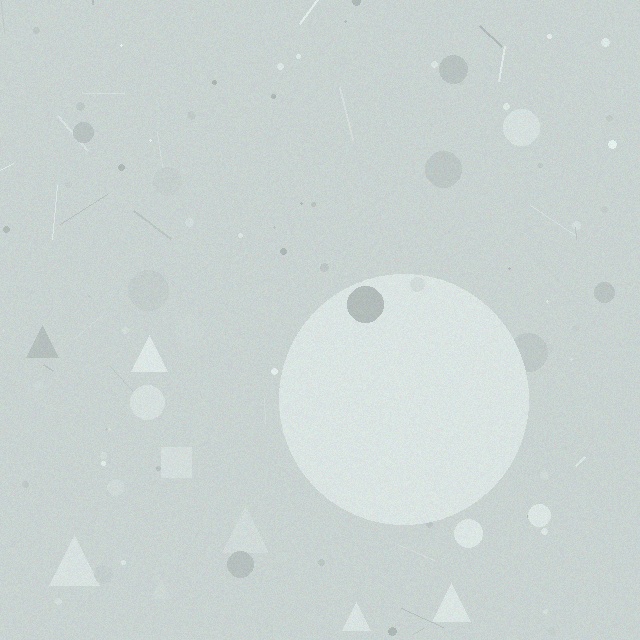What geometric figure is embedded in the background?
A circle is embedded in the background.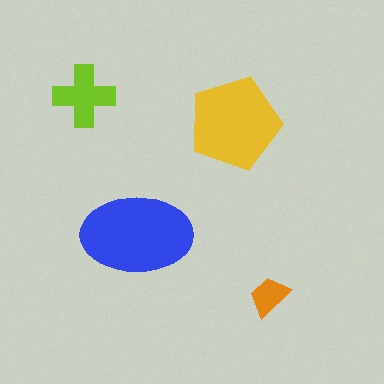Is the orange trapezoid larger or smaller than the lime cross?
Smaller.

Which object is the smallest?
The orange trapezoid.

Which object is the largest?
The blue ellipse.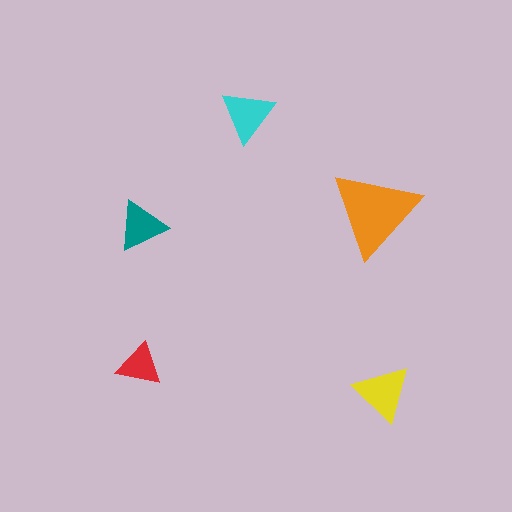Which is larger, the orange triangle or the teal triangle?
The orange one.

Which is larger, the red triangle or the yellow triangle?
The yellow one.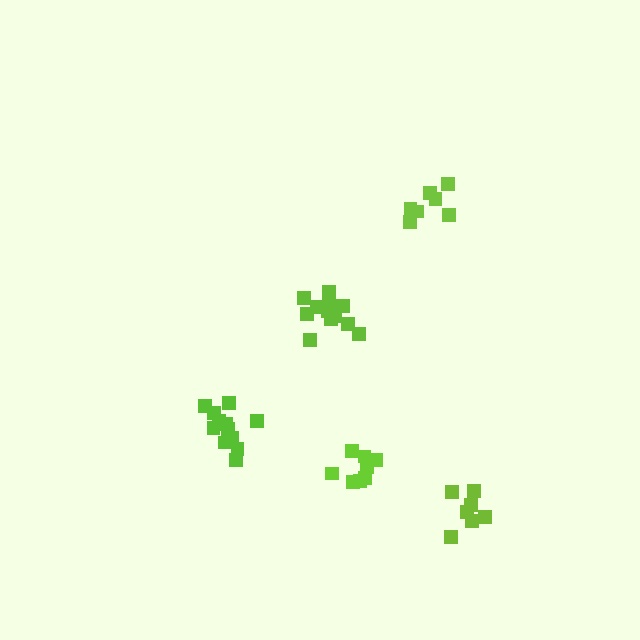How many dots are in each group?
Group 1: 12 dots, Group 2: 8 dots, Group 3: 12 dots, Group 4: 7 dots, Group 5: 7 dots (46 total).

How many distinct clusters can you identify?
There are 5 distinct clusters.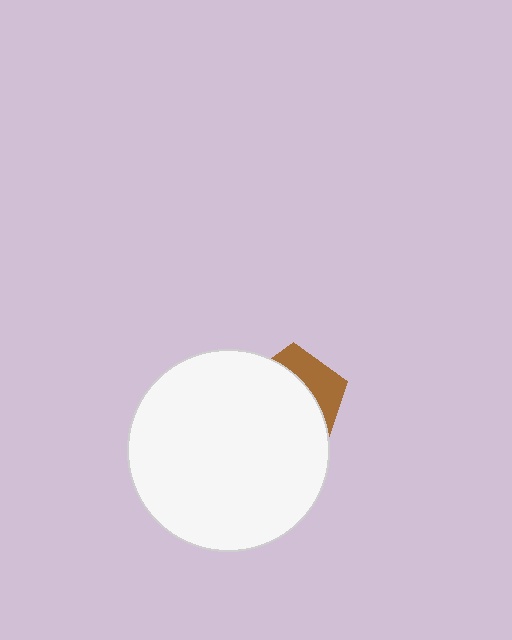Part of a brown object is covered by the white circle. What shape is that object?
It is a pentagon.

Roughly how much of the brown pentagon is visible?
A small part of it is visible (roughly 31%).